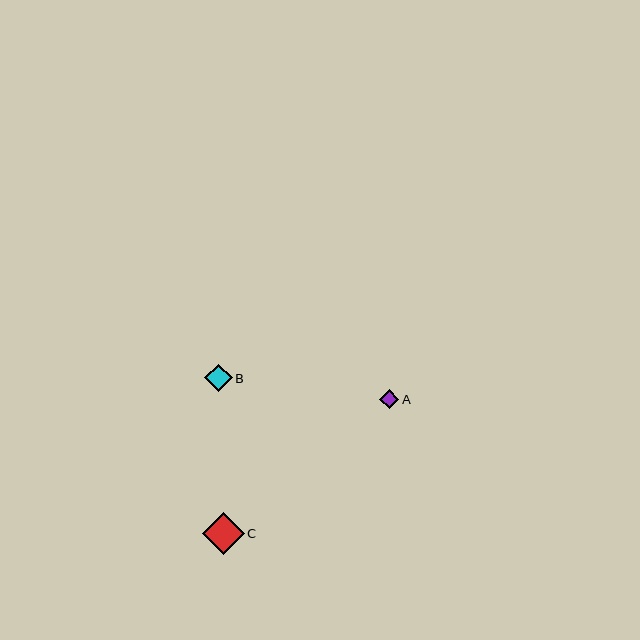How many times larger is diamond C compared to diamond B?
Diamond C is approximately 1.5 times the size of diamond B.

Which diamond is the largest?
Diamond C is the largest with a size of approximately 42 pixels.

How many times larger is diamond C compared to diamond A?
Diamond C is approximately 2.2 times the size of diamond A.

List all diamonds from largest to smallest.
From largest to smallest: C, B, A.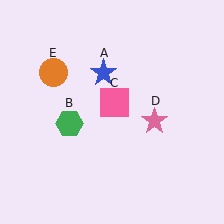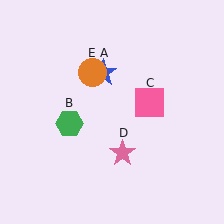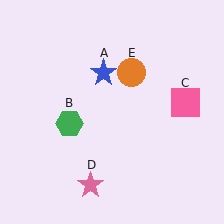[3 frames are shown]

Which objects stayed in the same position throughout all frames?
Blue star (object A) and green hexagon (object B) remained stationary.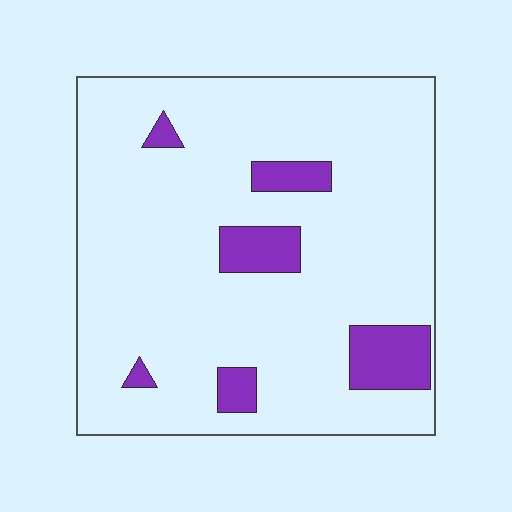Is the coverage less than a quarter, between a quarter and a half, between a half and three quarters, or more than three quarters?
Less than a quarter.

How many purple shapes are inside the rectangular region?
6.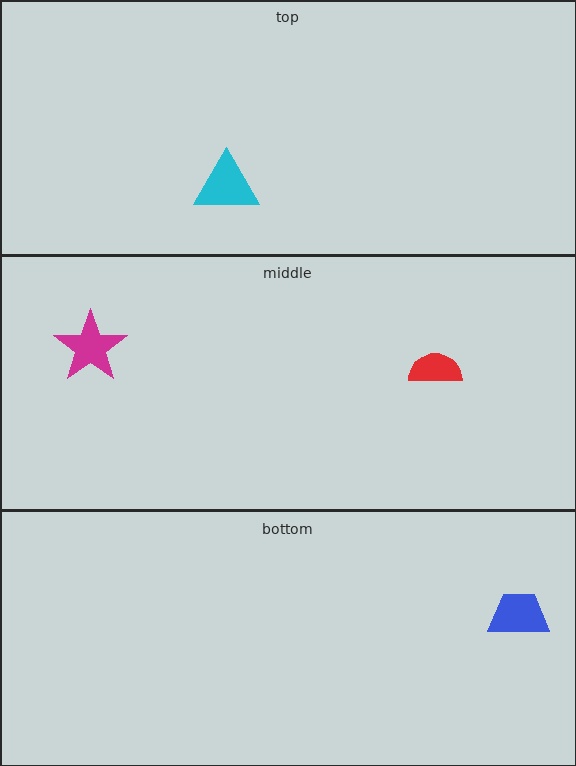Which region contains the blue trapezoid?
The bottom region.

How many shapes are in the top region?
1.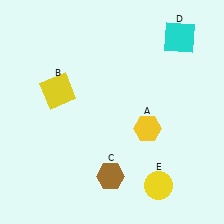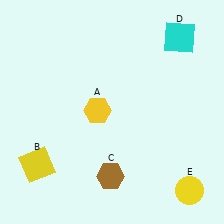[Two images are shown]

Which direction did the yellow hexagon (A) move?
The yellow hexagon (A) moved left.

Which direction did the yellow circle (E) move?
The yellow circle (E) moved right.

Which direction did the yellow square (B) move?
The yellow square (B) moved down.